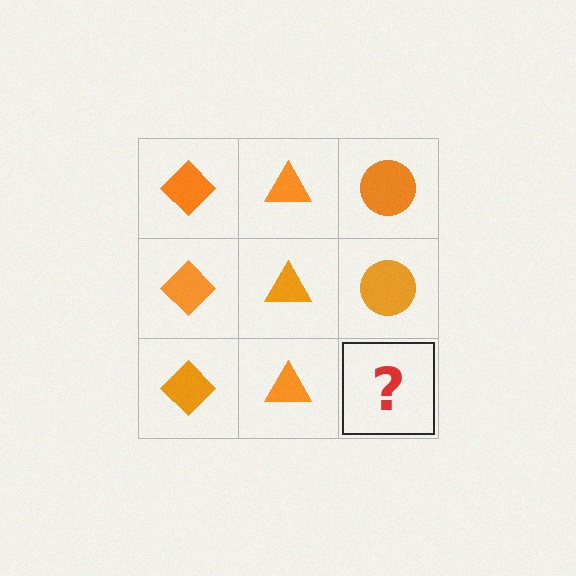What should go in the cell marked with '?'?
The missing cell should contain an orange circle.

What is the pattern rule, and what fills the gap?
The rule is that each column has a consistent shape. The gap should be filled with an orange circle.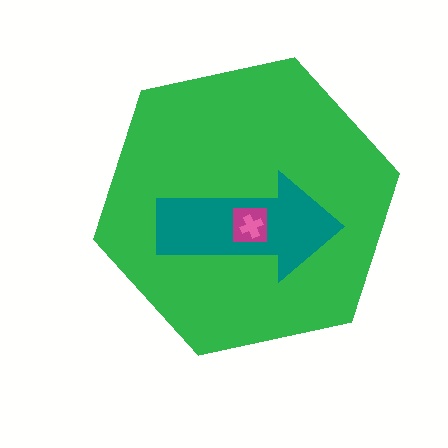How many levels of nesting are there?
4.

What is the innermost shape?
The pink cross.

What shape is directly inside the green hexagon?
The teal arrow.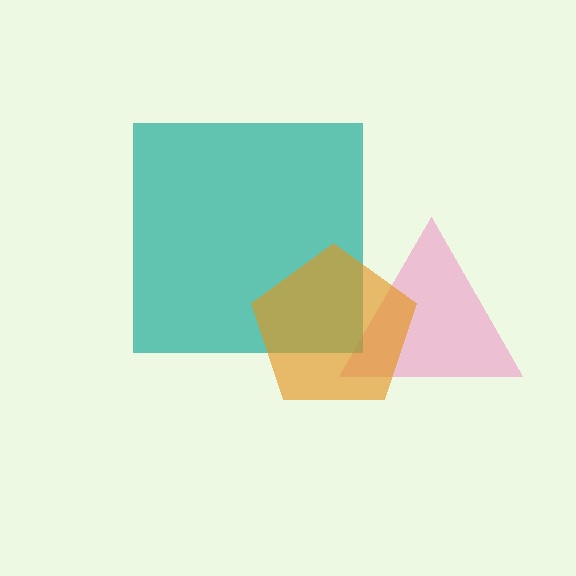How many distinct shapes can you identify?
There are 3 distinct shapes: a pink triangle, a teal square, an orange pentagon.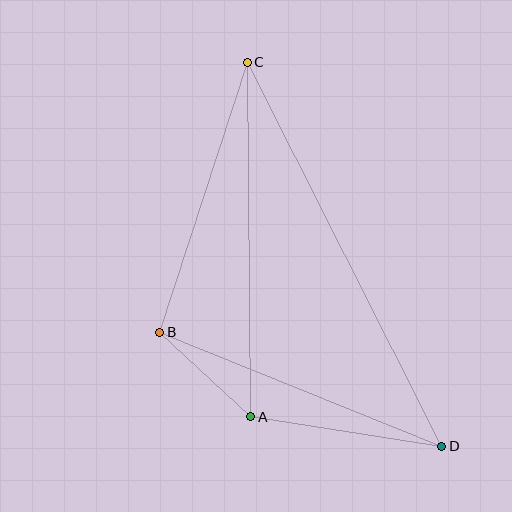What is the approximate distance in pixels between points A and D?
The distance between A and D is approximately 193 pixels.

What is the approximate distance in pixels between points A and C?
The distance between A and C is approximately 355 pixels.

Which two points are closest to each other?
Points A and B are closest to each other.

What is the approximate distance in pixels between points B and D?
The distance between B and D is approximately 304 pixels.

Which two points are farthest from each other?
Points C and D are farthest from each other.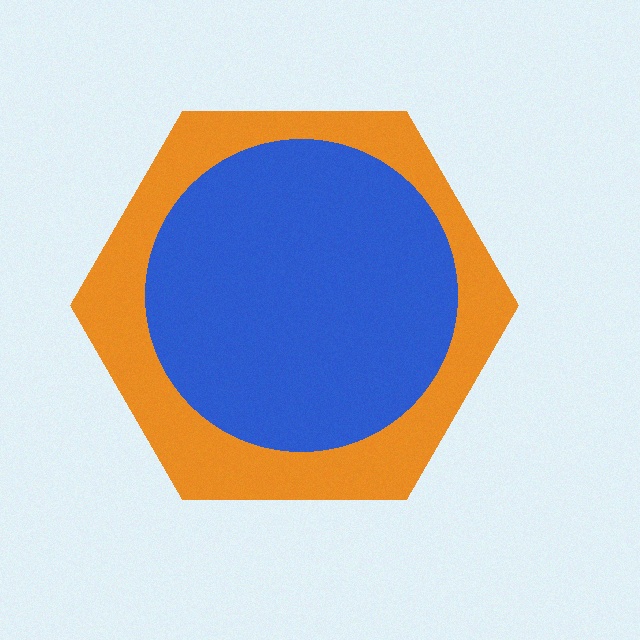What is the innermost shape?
The blue circle.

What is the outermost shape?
The orange hexagon.